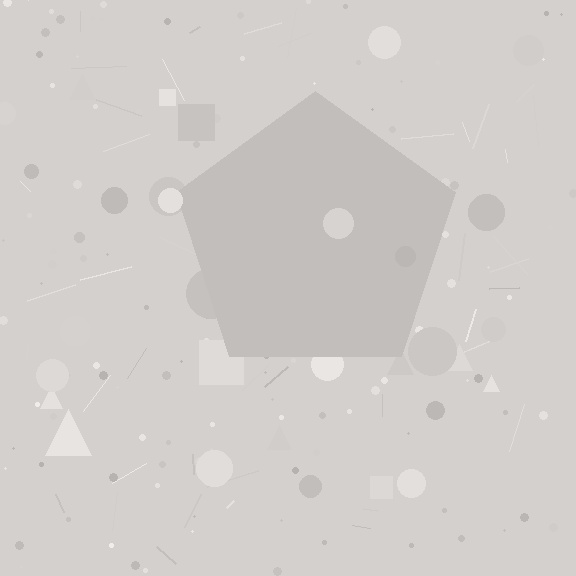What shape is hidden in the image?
A pentagon is hidden in the image.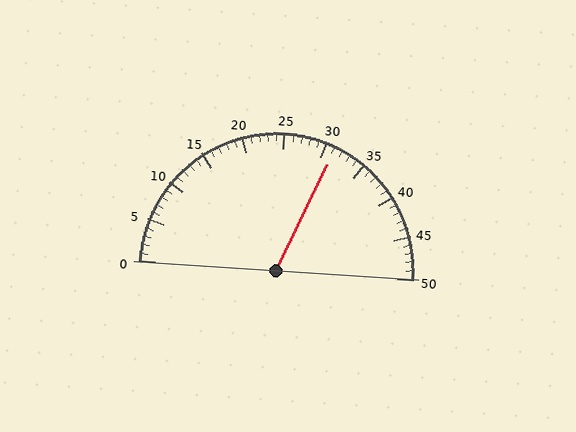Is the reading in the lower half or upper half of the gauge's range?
The reading is in the upper half of the range (0 to 50).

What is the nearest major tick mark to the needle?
The nearest major tick mark is 30.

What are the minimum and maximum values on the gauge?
The gauge ranges from 0 to 50.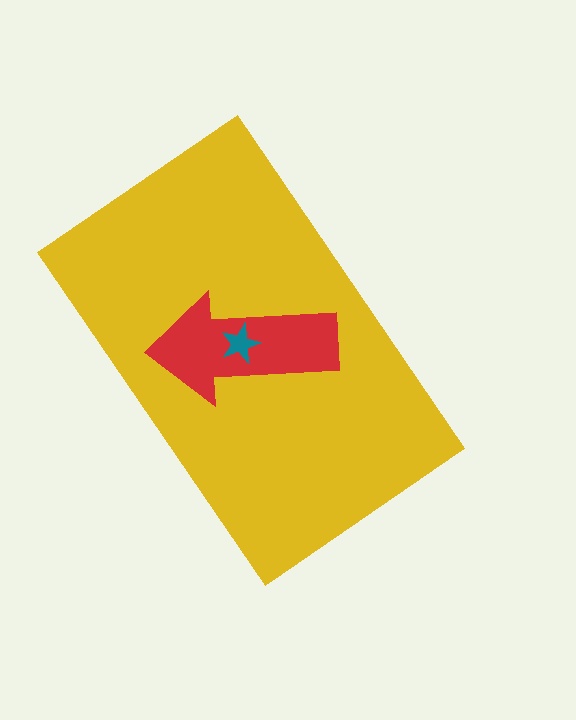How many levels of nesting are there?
3.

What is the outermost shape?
The yellow rectangle.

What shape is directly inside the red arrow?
The teal star.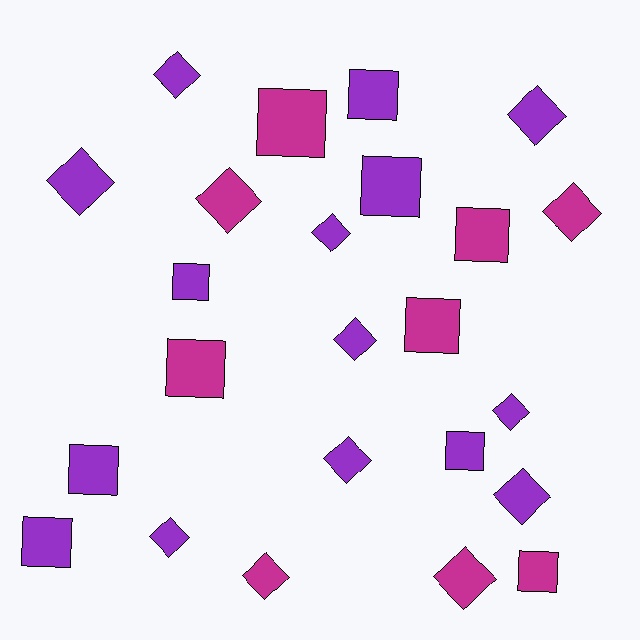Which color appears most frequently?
Purple, with 15 objects.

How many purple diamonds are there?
There are 9 purple diamonds.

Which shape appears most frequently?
Diamond, with 13 objects.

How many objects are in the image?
There are 24 objects.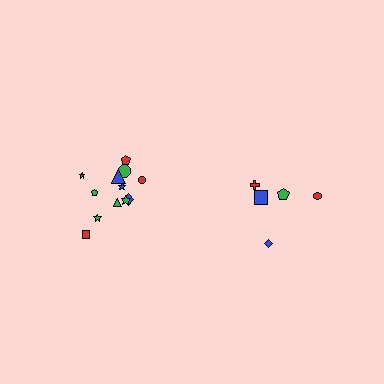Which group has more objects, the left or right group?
The left group.